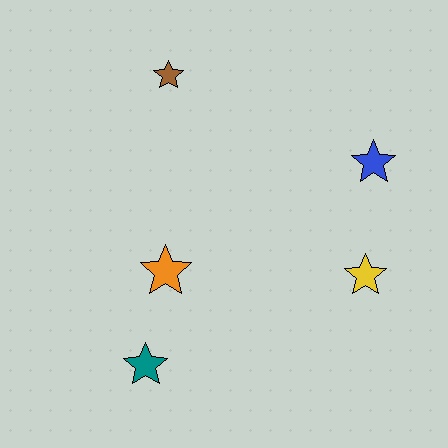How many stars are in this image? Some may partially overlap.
There are 5 stars.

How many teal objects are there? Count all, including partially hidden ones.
There is 1 teal object.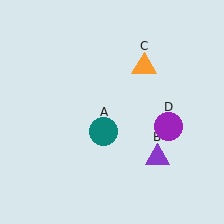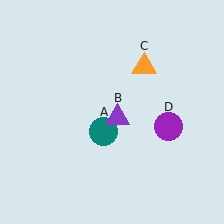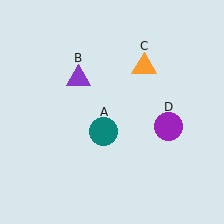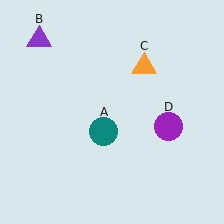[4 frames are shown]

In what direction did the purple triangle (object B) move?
The purple triangle (object B) moved up and to the left.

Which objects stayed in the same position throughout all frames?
Teal circle (object A) and orange triangle (object C) and purple circle (object D) remained stationary.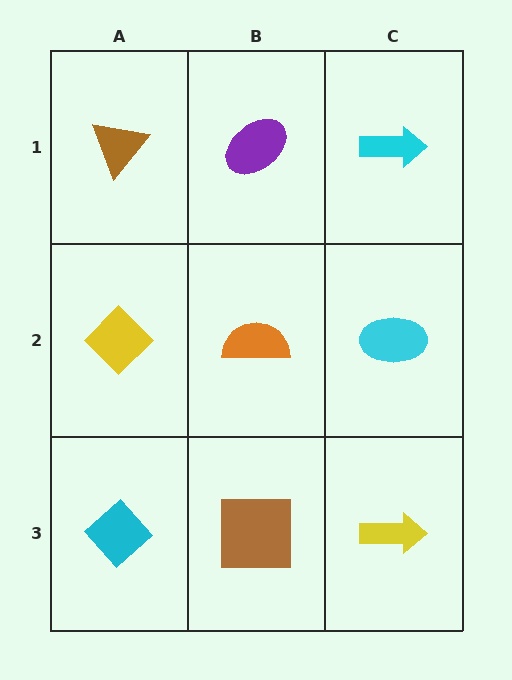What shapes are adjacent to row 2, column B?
A purple ellipse (row 1, column B), a brown square (row 3, column B), a yellow diamond (row 2, column A), a cyan ellipse (row 2, column C).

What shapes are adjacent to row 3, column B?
An orange semicircle (row 2, column B), a cyan diamond (row 3, column A), a yellow arrow (row 3, column C).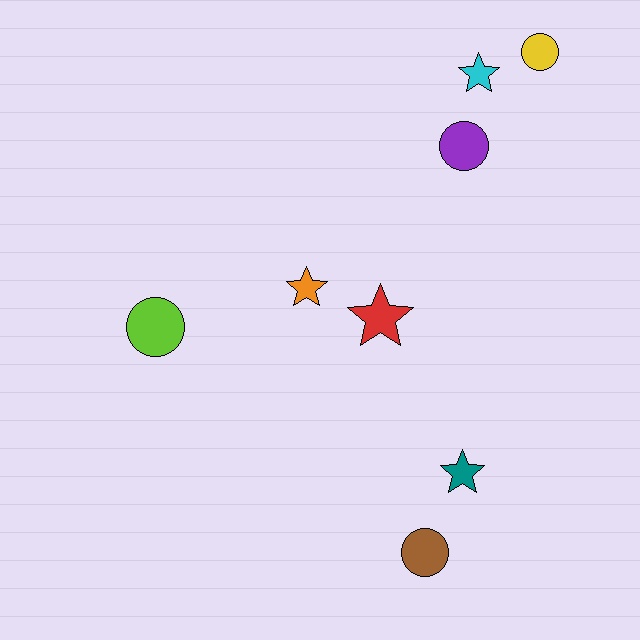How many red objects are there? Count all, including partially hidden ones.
There is 1 red object.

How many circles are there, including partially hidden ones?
There are 4 circles.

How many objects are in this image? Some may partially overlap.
There are 8 objects.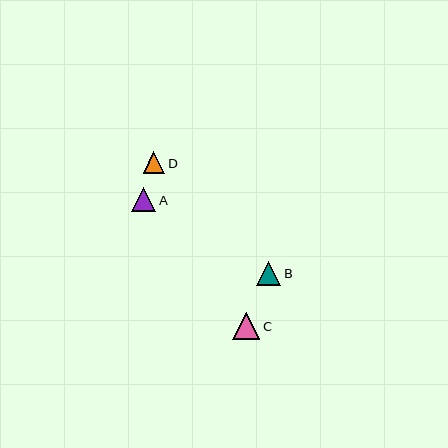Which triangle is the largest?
Triangle C is the largest with a size of approximately 27 pixels.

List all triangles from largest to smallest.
From largest to smallest: C, A, B, D.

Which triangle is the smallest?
Triangle D is the smallest with a size of approximately 21 pixels.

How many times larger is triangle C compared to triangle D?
Triangle C is approximately 1.3 times the size of triangle D.